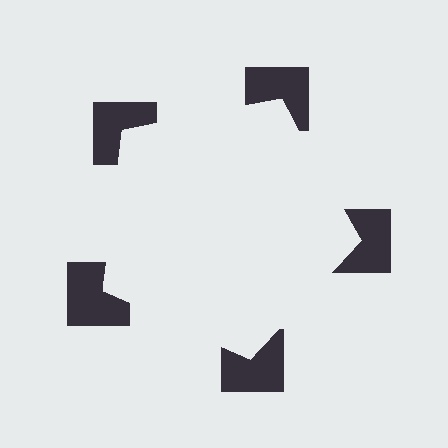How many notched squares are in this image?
There are 5 — one at each vertex of the illusory pentagon.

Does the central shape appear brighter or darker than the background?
It typically appears slightly brighter than the background, even though no actual brightness change is drawn.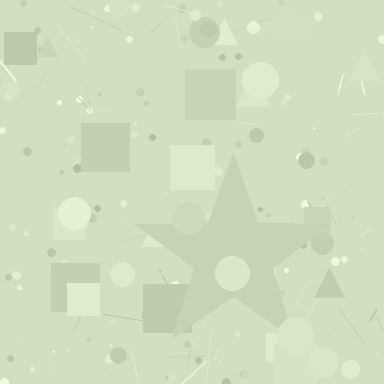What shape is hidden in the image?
A star is hidden in the image.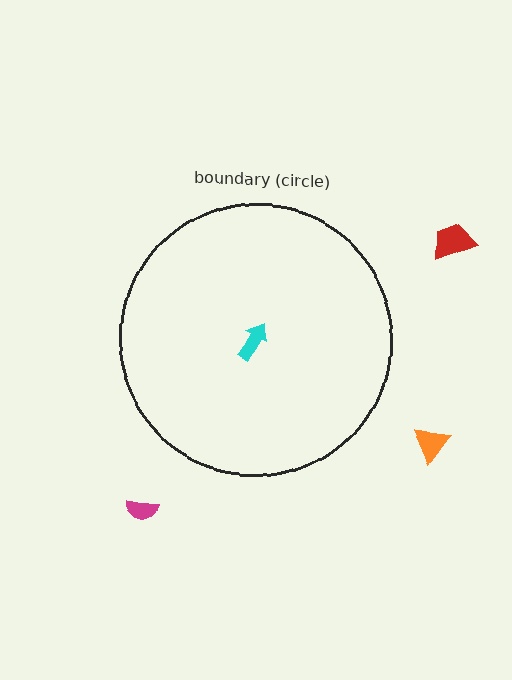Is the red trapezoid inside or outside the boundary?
Outside.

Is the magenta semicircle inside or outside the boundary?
Outside.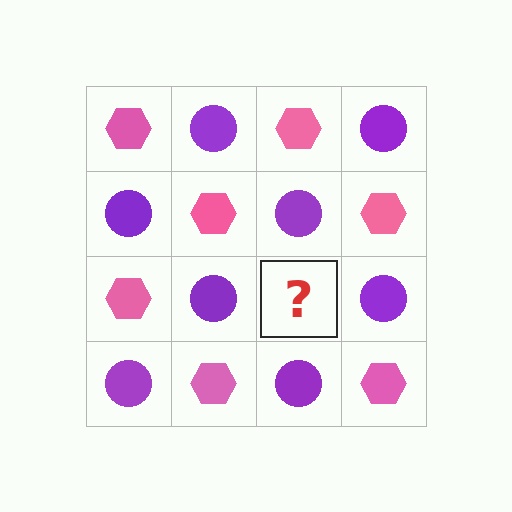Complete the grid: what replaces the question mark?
The question mark should be replaced with a pink hexagon.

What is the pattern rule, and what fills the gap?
The rule is that it alternates pink hexagon and purple circle in a checkerboard pattern. The gap should be filled with a pink hexagon.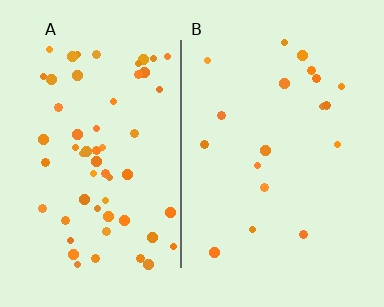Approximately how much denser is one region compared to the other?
Approximately 3.1× — region A over region B.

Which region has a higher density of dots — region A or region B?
A (the left).